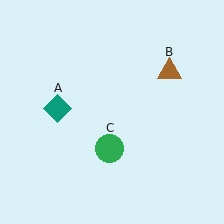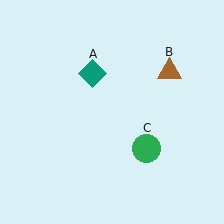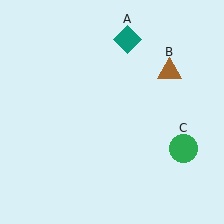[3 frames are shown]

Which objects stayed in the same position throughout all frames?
Brown triangle (object B) remained stationary.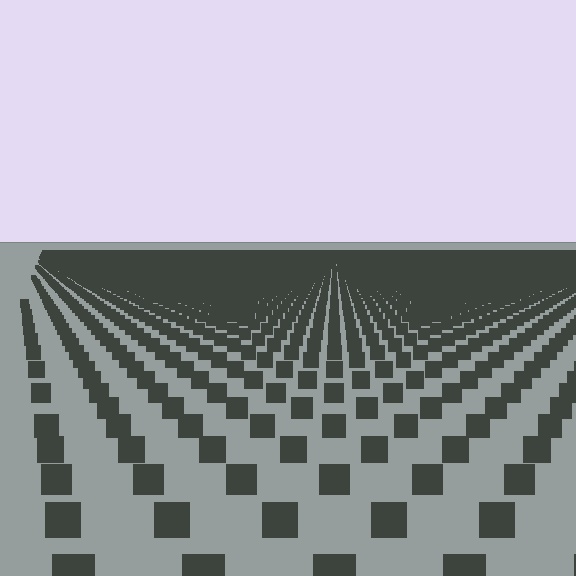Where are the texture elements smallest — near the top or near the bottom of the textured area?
Near the top.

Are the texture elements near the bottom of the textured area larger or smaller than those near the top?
Larger. Near the bottom, elements are closer to the viewer and appear at a bigger on-screen size.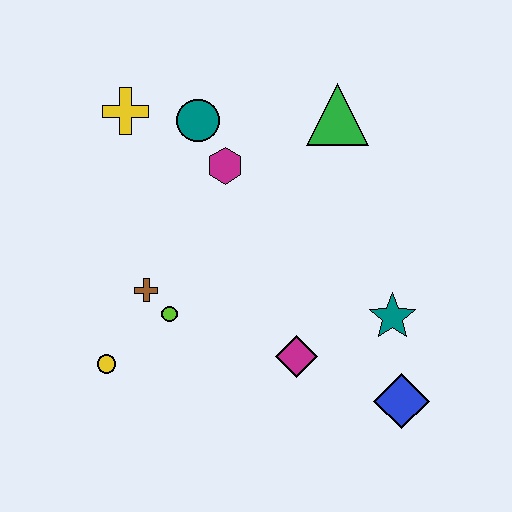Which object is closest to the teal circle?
The magenta hexagon is closest to the teal circle.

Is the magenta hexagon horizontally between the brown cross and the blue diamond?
Yes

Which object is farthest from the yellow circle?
The green triangle is farthest from the yellow circle.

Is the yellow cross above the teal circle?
Yes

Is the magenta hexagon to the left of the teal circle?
No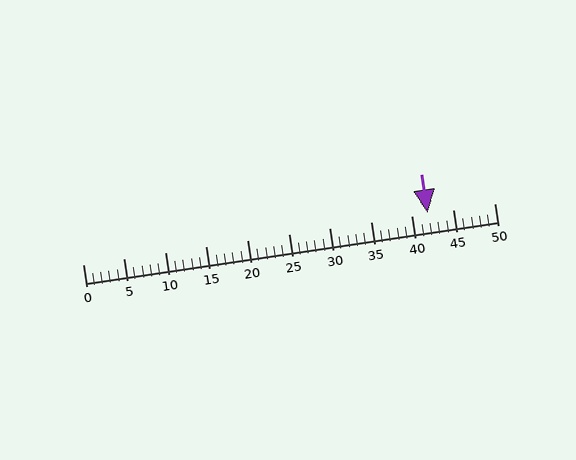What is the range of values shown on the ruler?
The ruler shows values from 0 to 50.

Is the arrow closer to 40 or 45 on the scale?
The arrow is closer to 40.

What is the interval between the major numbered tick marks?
The major tick marks are spaced 5 units apart.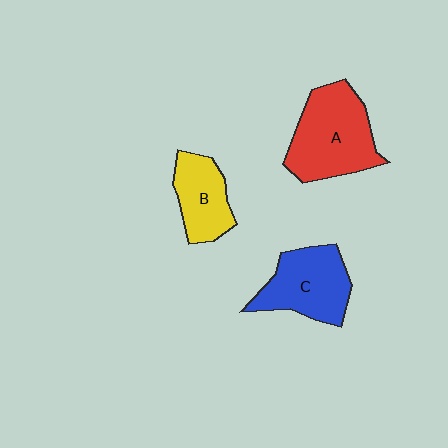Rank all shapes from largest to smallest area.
From largest to smallest: A (red), C (blue), B (yellow).